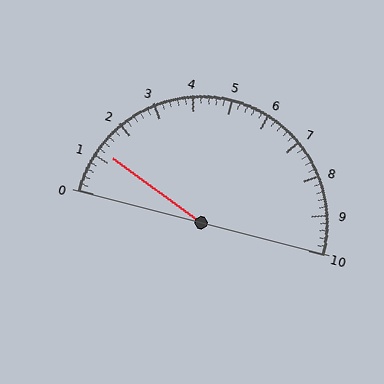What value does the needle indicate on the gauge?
The needle indicates approximately 1.2.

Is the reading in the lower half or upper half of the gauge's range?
The reading is in the lower half of the range (0 to 10).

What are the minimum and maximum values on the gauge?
The gauge ranges from 0 to 10.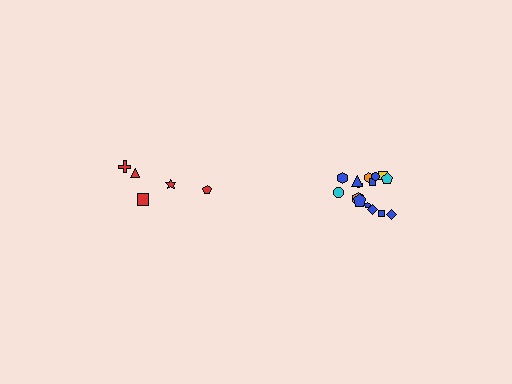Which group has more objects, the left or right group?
The right group.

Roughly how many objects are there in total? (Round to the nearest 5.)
Roughly 20 objects in total.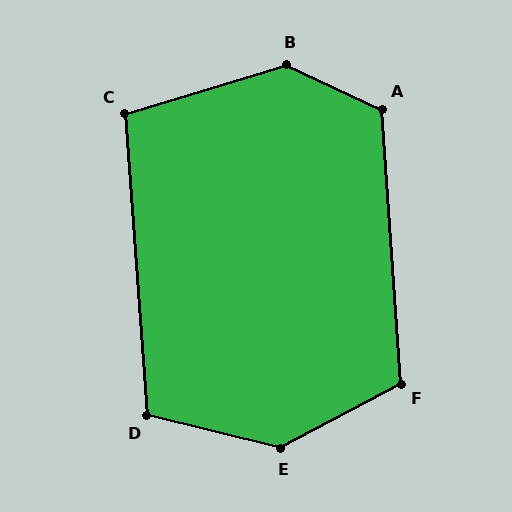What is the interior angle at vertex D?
Approximately 108 degrees (obtuse).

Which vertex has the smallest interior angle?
C, at approximately 103 degrees.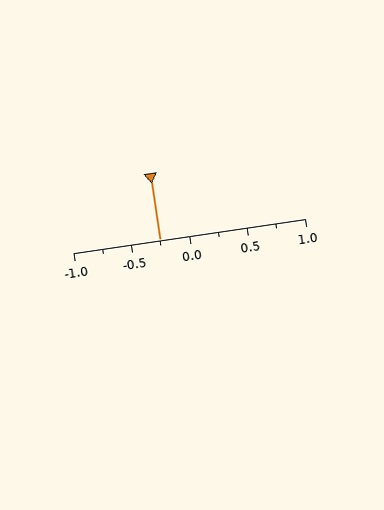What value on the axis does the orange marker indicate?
The marker indicates approximately -0.25.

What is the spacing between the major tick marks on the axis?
The major ticks are spaced 0.5 apart.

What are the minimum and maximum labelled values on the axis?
The axis runs from -1.0 to 1.0.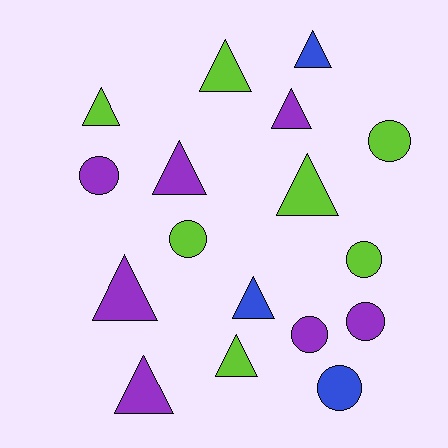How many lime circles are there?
There are 3 lime circles.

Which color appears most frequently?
Purple, with 7 objects.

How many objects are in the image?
There are 17 objects.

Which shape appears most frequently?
Triangle, with 10 objects.